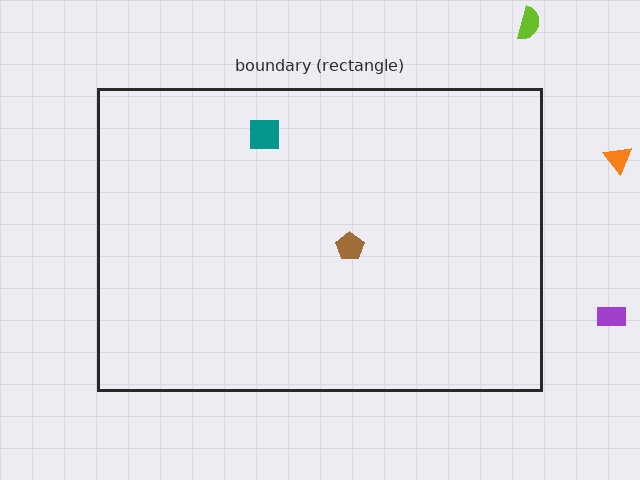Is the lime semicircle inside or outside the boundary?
Outside.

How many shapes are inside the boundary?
2 inside, 3 outside.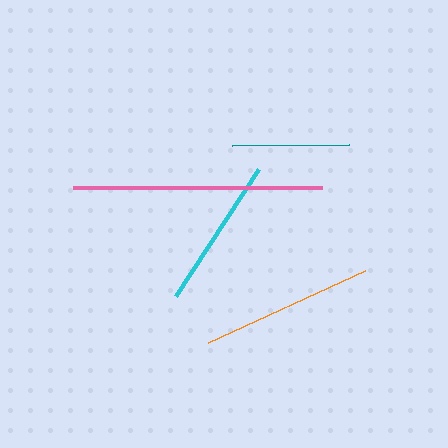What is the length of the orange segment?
The orange segment is approximately 173 pixels long.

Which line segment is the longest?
The pink line is the longest at approximately 249 pixels.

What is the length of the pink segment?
The pink segment is approximately 249 pixels long.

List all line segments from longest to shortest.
From longest to shortest: pink, orange, cyan, teal.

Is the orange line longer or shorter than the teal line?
The orange line is longer than the teal line.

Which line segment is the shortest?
The teal line is the shortest at approximately 116 pixels.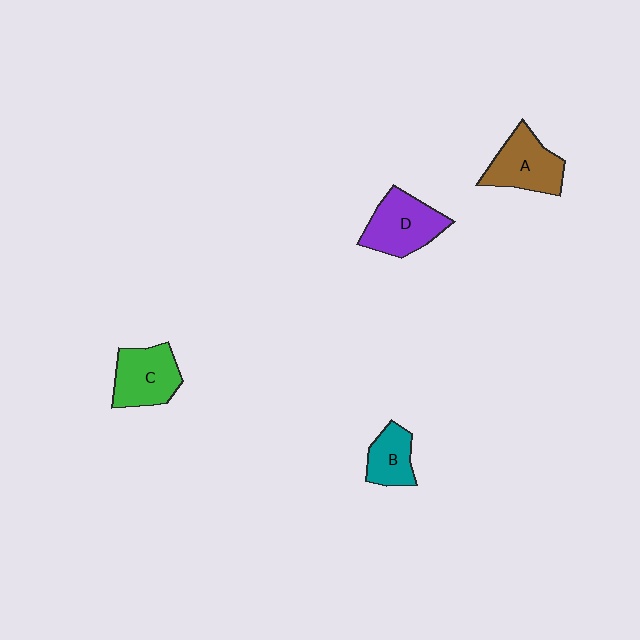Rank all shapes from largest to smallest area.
From largest to smallest: D (purple), A (brown), C (green), B (teal).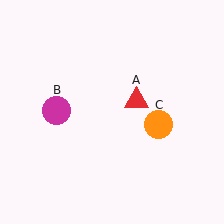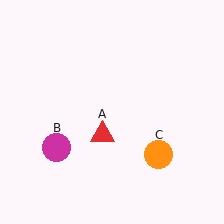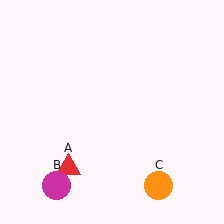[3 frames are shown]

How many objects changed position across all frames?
3 objects changed position: red triangle (object A), magenta circle (object B), orange circle (object C).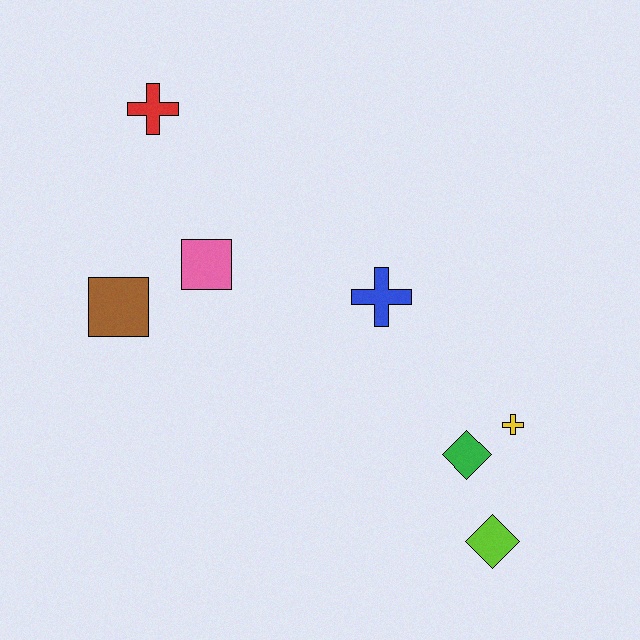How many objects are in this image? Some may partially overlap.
There are 7 objects.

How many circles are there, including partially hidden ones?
There are no circles.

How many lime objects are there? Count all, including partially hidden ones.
There is 1 lime object.